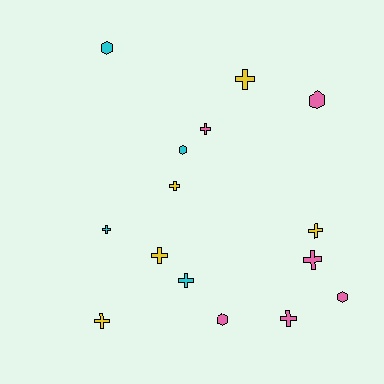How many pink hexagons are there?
There are 3 pink hexagons.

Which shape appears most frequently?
Cross, with 10 objects.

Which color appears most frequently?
Pink, with 6 objects.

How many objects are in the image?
There are 15 objects.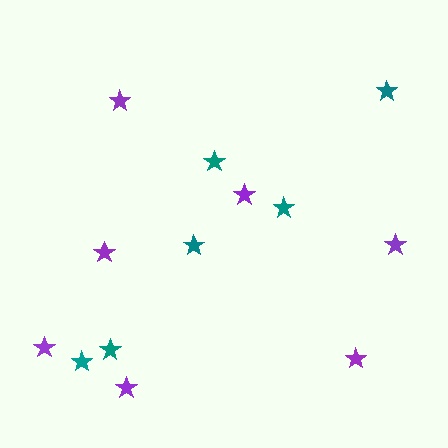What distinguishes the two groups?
There are 2 groups: one group of teal stars (6) and one group of purple stars (7).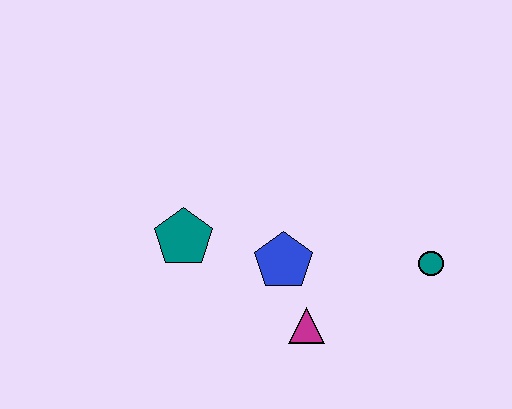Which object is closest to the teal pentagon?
The blue pentagon is closest to the teal pentagon.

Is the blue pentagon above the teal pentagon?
No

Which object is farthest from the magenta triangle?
The teal pentagon is farthest from the magenta triangle.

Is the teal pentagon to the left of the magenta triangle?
Yes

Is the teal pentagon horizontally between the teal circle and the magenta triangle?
No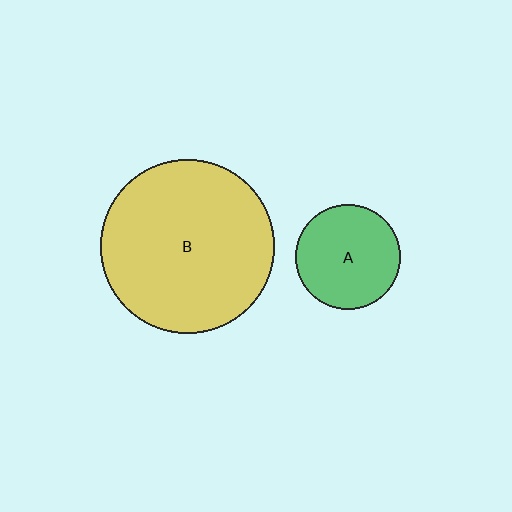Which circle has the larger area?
Circle B (yellow).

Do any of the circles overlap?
No, none of the circles overlap.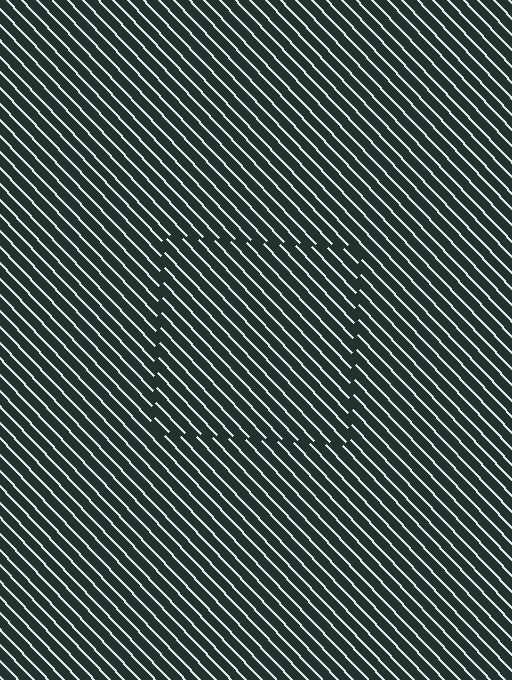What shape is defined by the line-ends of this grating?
An illusory square. The interior of the shape contains the same grating, shifted by half a period — the contour is defined by the phase discontinuity where line-ends from the inner and outer gratings abut.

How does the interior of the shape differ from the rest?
The interior of the shape contains the same grating, shifted by half a period — the contour is defined by the phase discontinuity where line-ends from the inner and outer gratings abut.